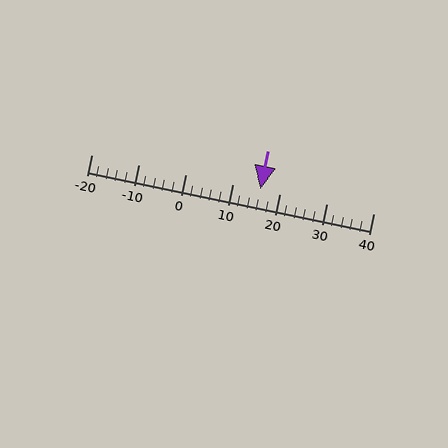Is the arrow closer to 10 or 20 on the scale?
The arrow is closer to 20.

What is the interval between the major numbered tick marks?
The major tick marks are spaced 10 units apart.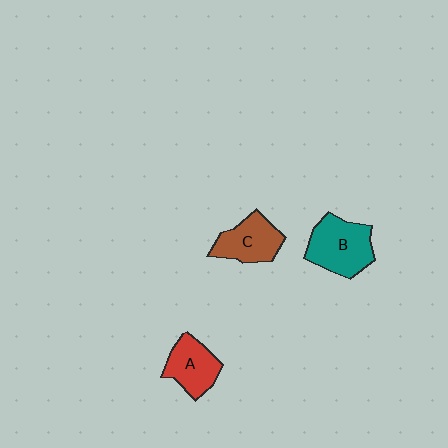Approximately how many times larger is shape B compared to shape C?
Approximately 1.3 times.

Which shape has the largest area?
Shape B (teal).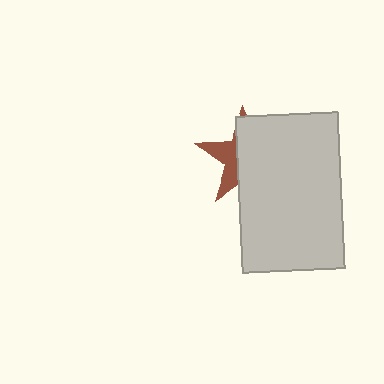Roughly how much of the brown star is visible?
A small part of it is visible (roughly 34%).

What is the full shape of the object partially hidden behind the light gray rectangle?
The partially hidden object is a brown star.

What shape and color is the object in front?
The object in front is a light gray rectangle.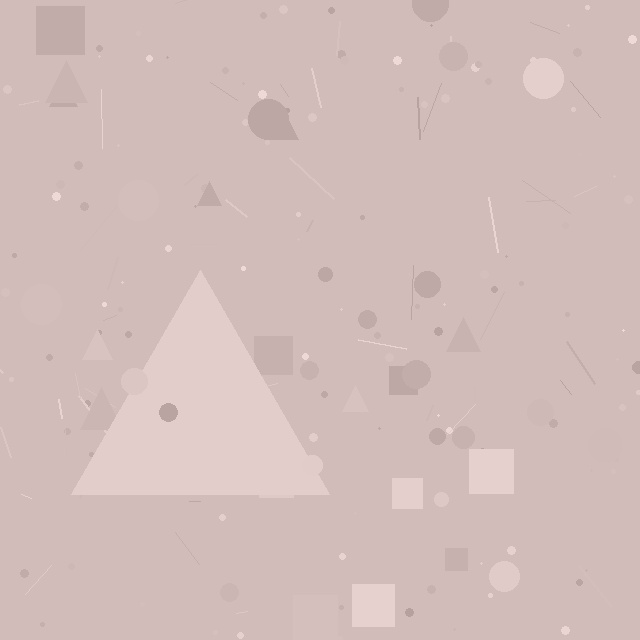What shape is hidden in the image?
A triangle is hidden in the image.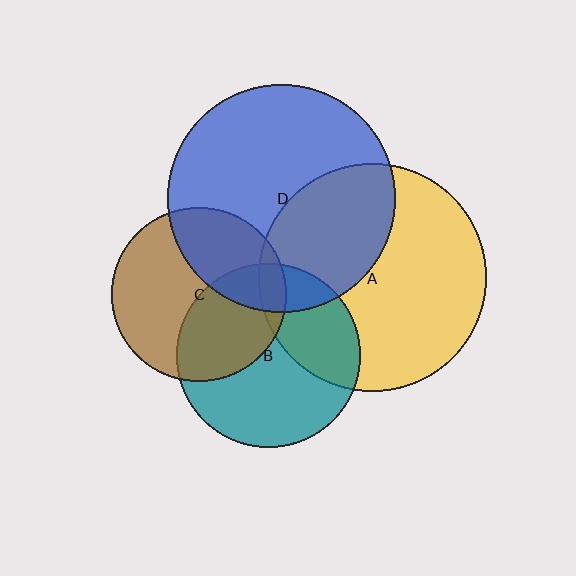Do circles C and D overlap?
Yes.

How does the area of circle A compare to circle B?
Approximately 1.5 times.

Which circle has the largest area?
Circle A (yellow).